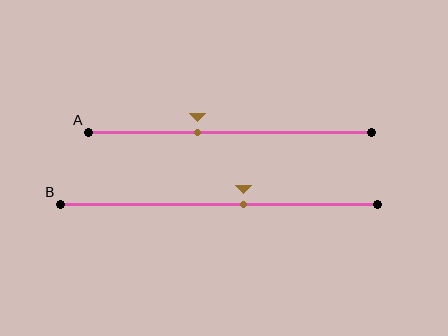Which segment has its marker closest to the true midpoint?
Segment B has its marker closest to the true midpoint.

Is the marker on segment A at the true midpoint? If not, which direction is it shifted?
No, the marker on segment A is shifted to the left by about 11% of the segment length.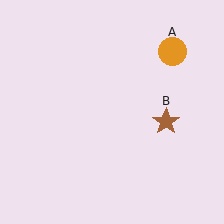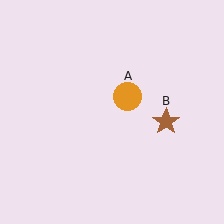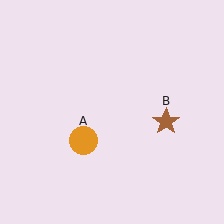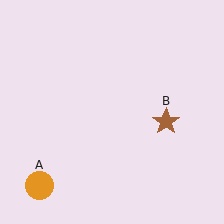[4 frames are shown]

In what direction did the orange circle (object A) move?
The orange circle (object A) moved down and to the left.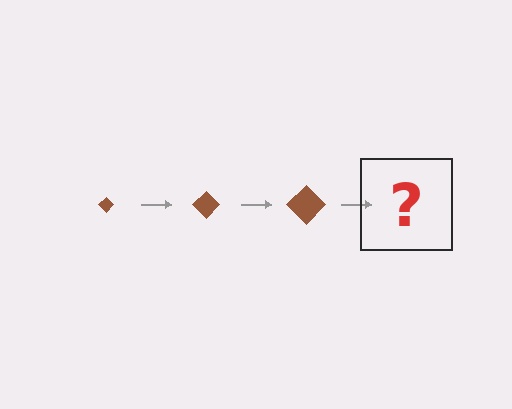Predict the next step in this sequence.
The next step is a brown diamond, larger than the previous one.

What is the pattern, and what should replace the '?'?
The pattern is that the diamond gets progressively larger each step. The '?' should be a brown diamond, larger than the previous one.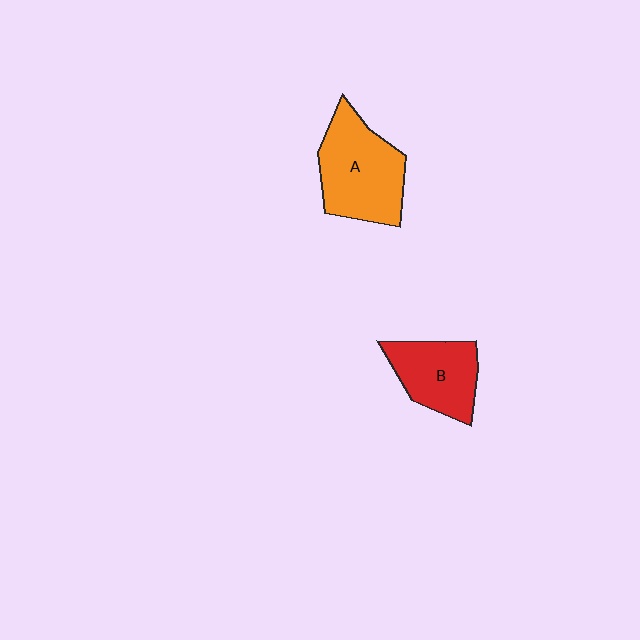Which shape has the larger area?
Shape A (orange).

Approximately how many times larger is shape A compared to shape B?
Approximately 1.4 times.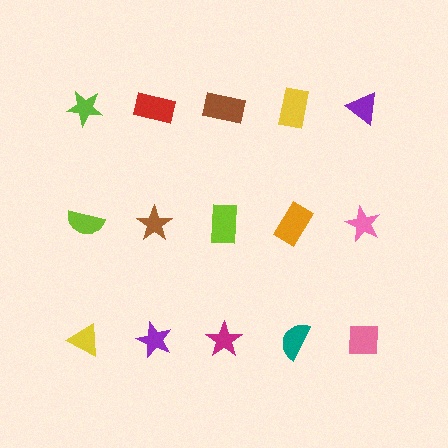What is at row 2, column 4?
An orange rectangle.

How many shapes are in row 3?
5 shapes.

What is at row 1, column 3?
A brown rectangle.